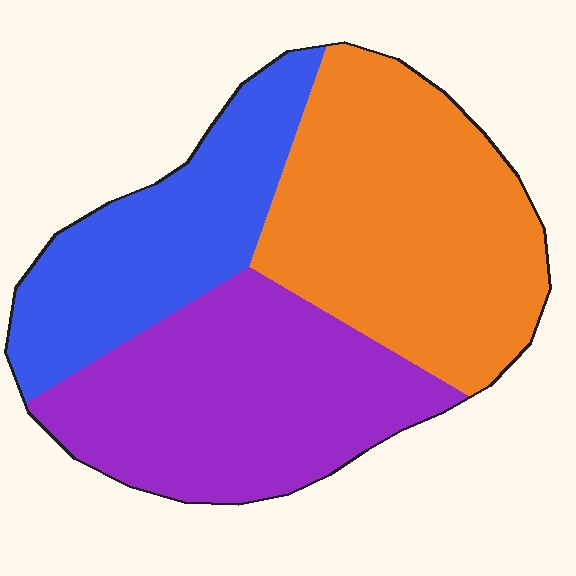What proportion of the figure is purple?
Purple takes up between a third and a half of the figure.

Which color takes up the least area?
Blue, at roughly 25%.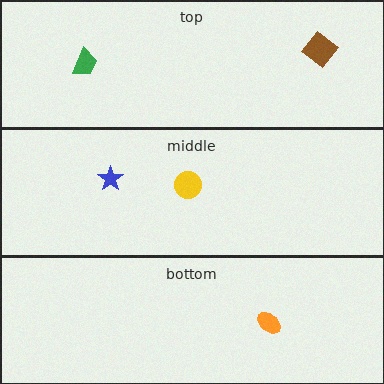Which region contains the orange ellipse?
The bottom region.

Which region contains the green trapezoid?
The top region.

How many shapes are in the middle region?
2.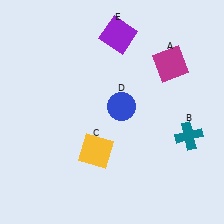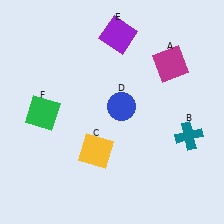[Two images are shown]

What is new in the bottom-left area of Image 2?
A green square (F) was added in the bottom-left area of Image 2.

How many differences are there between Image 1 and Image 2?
There is 1 difference between the two images.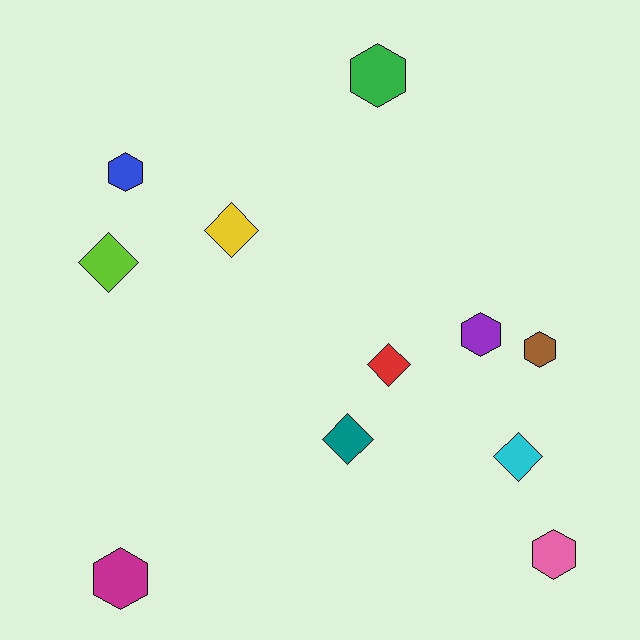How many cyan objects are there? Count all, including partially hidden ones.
There is 1 cyan object.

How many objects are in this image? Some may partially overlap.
There are 11 objects.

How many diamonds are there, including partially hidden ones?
There are 5 diamonds.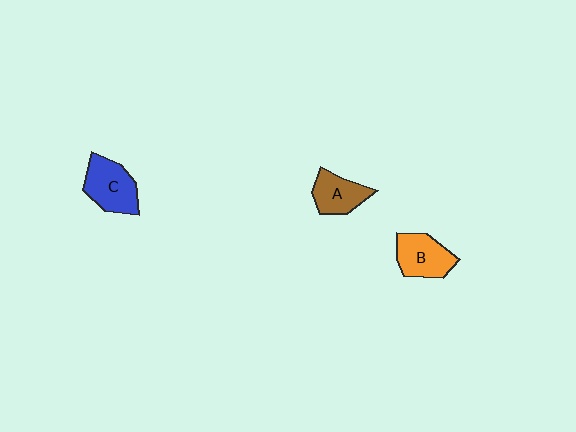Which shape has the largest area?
Shape C (blue).